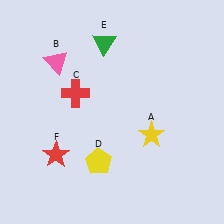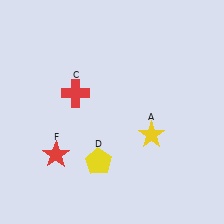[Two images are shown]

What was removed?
The pink triangle (B), the green triangle (E) were removed in Image 2.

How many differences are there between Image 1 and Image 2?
There are 2 differences between the two images.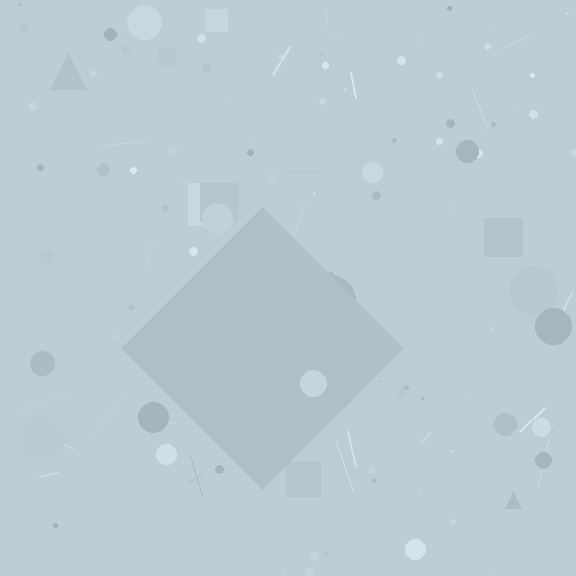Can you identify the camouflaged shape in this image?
The camouflaged shape is a diamond.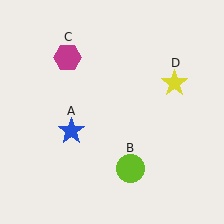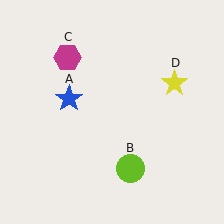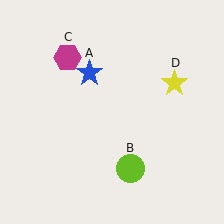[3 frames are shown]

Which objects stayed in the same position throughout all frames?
Lime circle (object B) and magenta hexagon (object C) and yellow star (object D) remained stationary.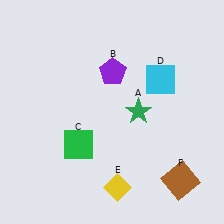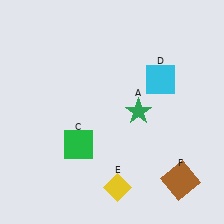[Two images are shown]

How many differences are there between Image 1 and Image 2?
There is 1 difference between the two images.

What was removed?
The purple pentagon (B) was removed in Image 2.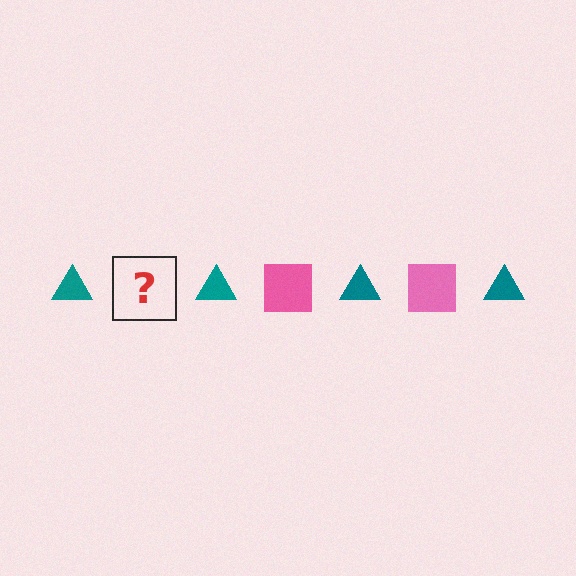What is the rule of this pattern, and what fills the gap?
The rule is that the pattern alternates between teal triangle and pink square. The gap should be filled with a pink square.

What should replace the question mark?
The question mark should be replaced with a pink square.